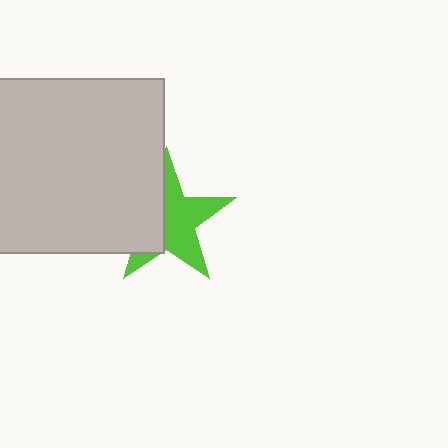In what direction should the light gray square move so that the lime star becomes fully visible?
The light gray square should move left. That is the shortest direction to clear the overlap and leave the lime star fully visible.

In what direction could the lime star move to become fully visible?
The lime star could move right. That would shift it out from behind the light gray square entirely.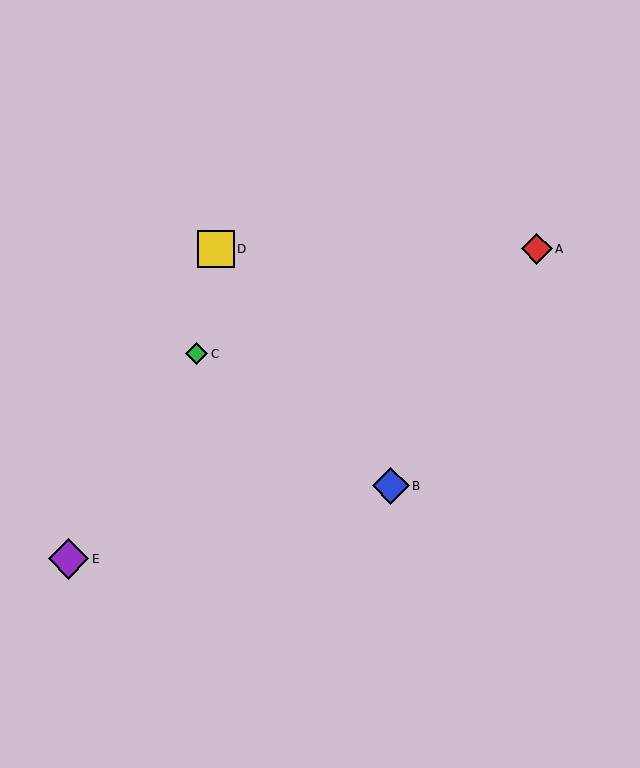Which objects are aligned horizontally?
Objects A, D are aligned horizontally.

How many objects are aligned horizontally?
2 objects (A, D) are aligned horizontally.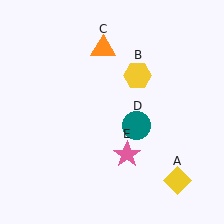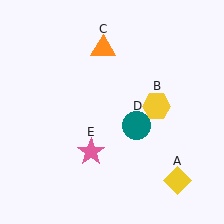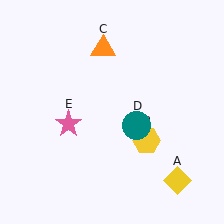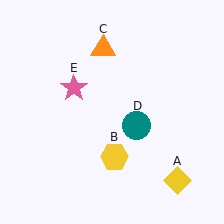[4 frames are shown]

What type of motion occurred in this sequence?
The yellow hexagon (object B), pink star (object E) rotated clockwise around the center of the scene.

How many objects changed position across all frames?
2 objects changed position: yellow hexagon (object B), pink star (object E).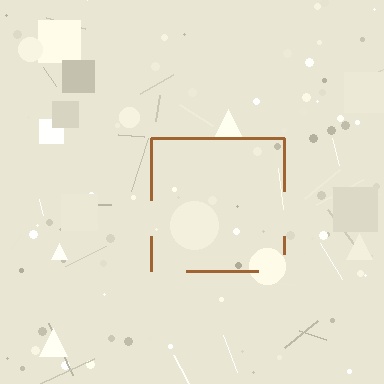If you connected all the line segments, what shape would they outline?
They would outline a square.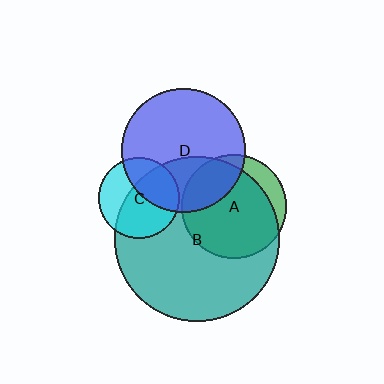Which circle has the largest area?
Circle B (teal).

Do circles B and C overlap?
Yes.